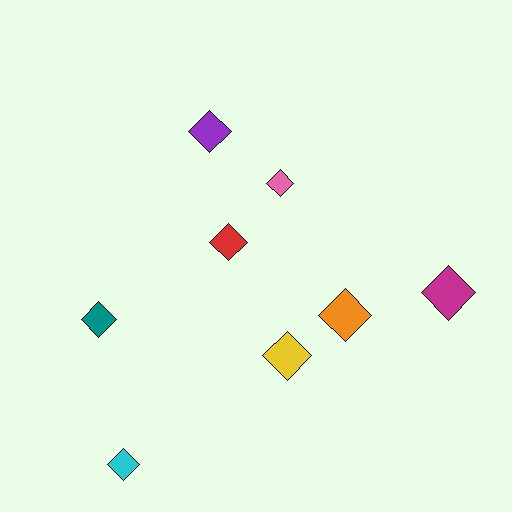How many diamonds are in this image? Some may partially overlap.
There are 8 diamonds.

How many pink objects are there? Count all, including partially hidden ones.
There is 1 pink object.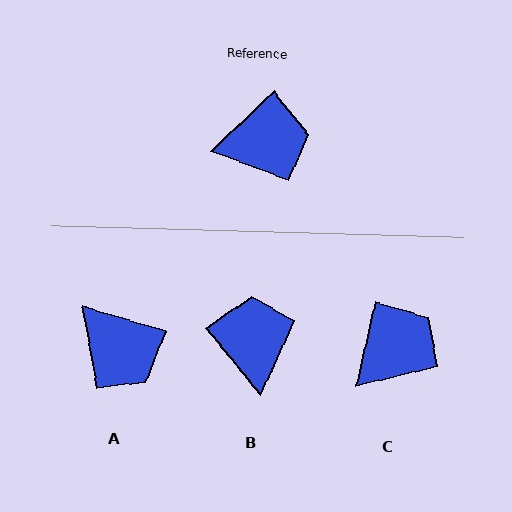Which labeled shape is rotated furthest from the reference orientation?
B, about 86 degrees away.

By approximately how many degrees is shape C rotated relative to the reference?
Approximately 34 degrees counter-clockwise.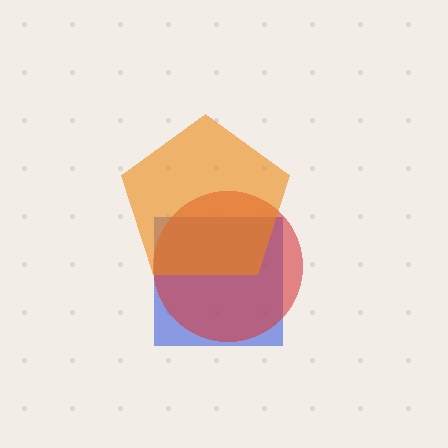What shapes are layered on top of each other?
The layered shapes are: a blue square, a red circle, an orange pentagon.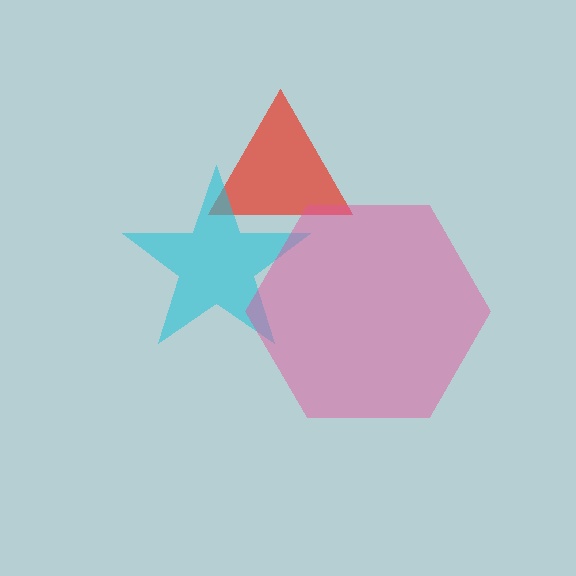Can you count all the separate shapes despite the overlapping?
Yes, there are 3 separate shapes.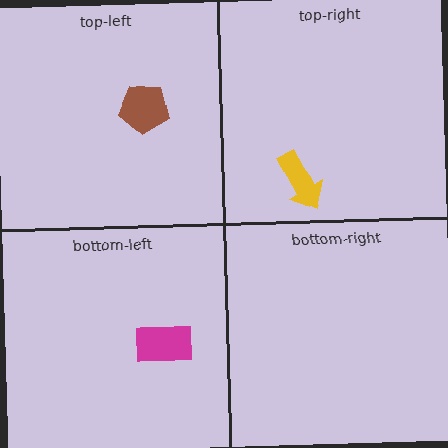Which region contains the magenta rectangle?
The bottom-left region.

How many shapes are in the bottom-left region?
1.